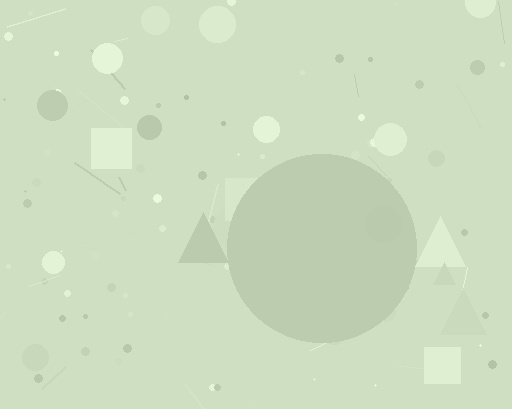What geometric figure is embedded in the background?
A circle is embedded in the background.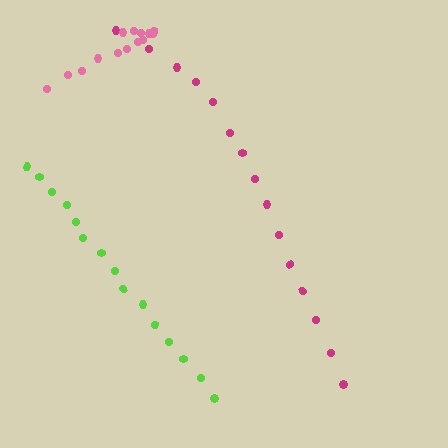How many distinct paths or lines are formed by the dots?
There are 3 distinct paths.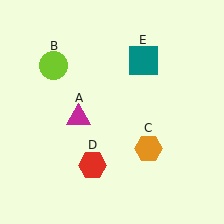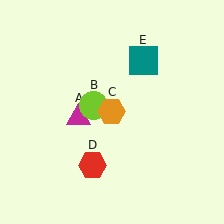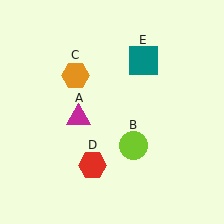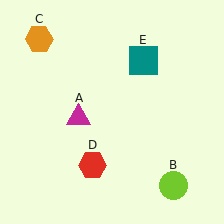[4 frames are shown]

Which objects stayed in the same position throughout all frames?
Magenta triangle (object A) and red hexagon (object D) and teal square (object E) remained stationary.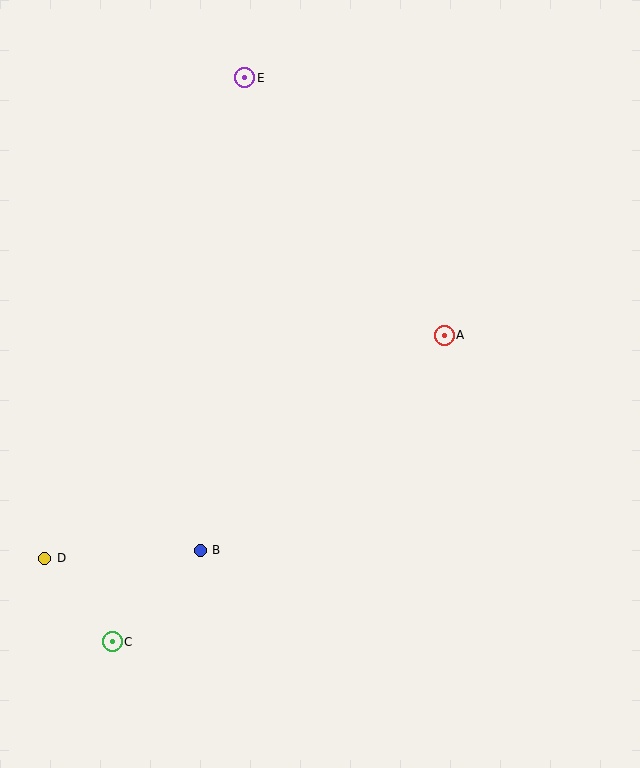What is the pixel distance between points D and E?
The distance between D and E is 520 pixels.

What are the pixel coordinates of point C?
Point C is at (112, 642).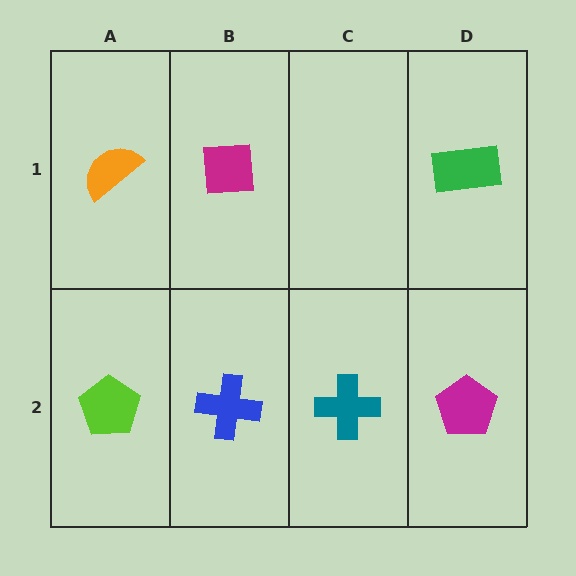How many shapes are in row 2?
4 shapes.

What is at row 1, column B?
A magenta square.